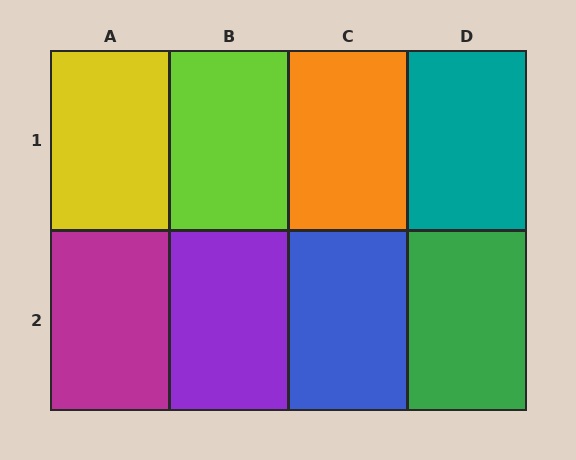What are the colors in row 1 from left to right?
Yellow, lime, orange, teal.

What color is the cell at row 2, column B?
Purple.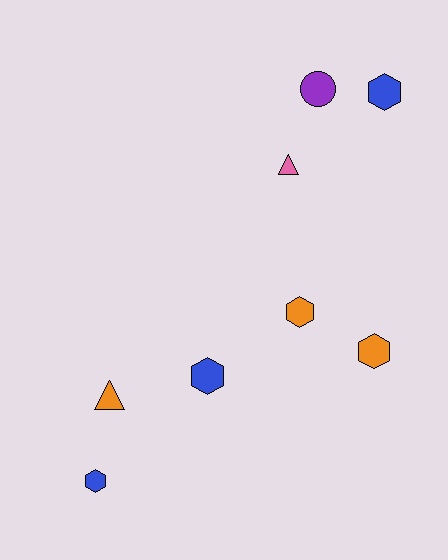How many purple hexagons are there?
There are no purple hexagons.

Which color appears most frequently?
Blue, with 3 objects.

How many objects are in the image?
There are 8 objects.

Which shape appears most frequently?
Hexagon, with 5 objects.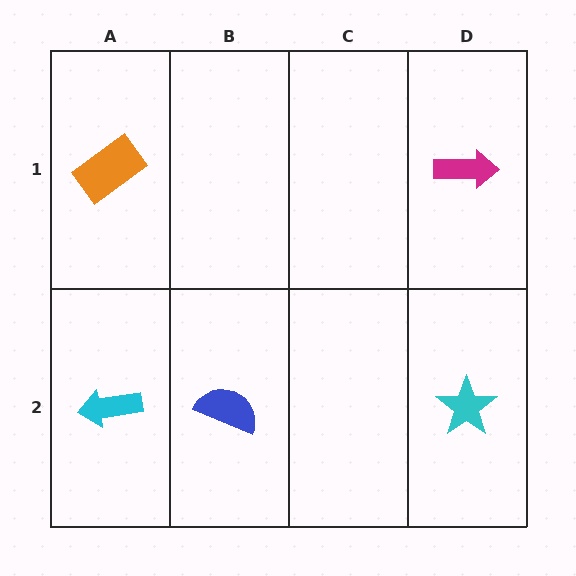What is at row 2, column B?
A blue semicircle.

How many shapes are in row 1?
2 shapes.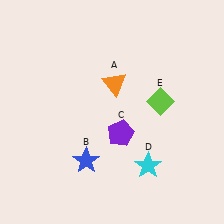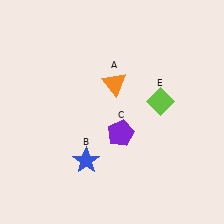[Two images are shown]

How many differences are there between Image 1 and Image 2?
There is 1 difference between the two images.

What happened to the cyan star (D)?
The cyan star (D) was removed in Image 2. It was in the bottom-right area of Image 1.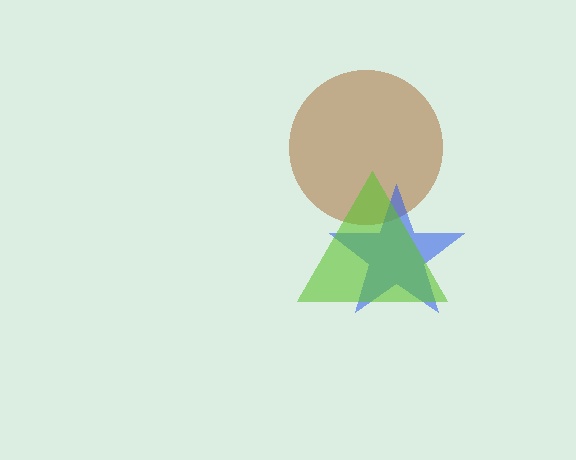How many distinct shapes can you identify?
There are 3 distinct shapes: a brown circle, a blue star, a lime triangle.